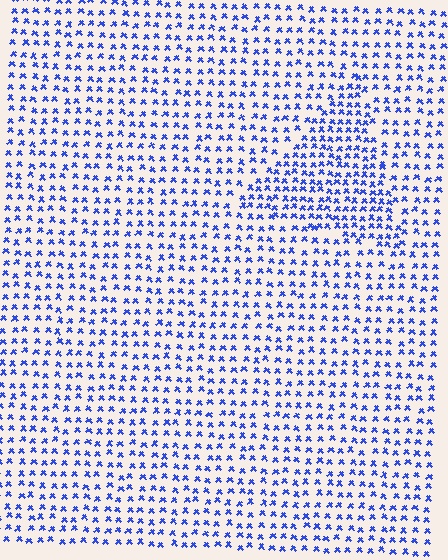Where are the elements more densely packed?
The elements are more densely packed inside the triangle boundary.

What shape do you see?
I see a triangle.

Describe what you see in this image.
The image contains small blue elements arranged at two different densities. A triangle-shaped region is visible where the elements are more densely packed than the surrounding area.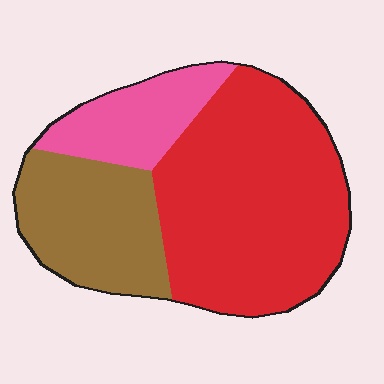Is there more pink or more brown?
Brown.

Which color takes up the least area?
Pink, at roughly 15%.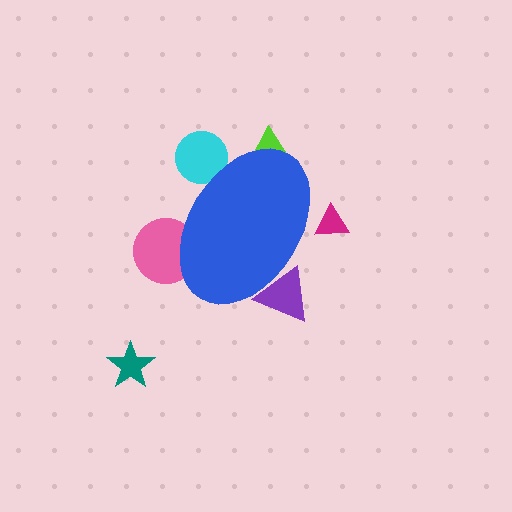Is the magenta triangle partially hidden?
Yes, the magenta triangle is partially hidden behind the blue ellipse.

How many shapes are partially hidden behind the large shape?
5 shapes are partially hidden.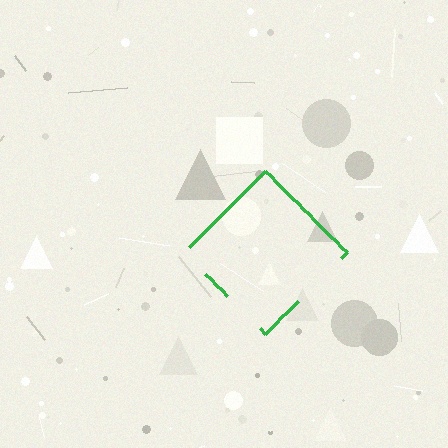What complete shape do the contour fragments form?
The contour fragments form a diamond.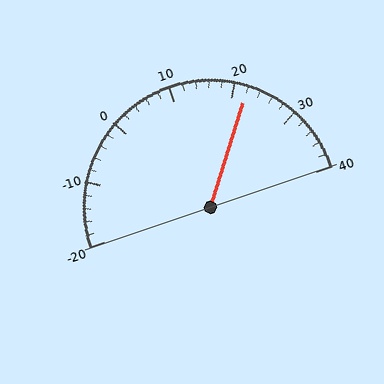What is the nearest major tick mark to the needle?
The nearest major tick mark is 20.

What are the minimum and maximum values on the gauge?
The gauge ranges from -20 to 40.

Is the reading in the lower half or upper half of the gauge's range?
The reading is in the upper half of the range (-20 to 40).